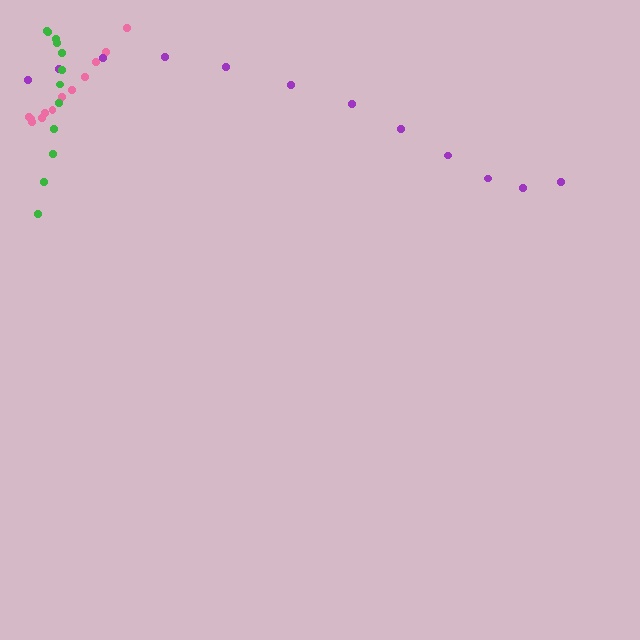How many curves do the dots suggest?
There are 3 distinct paths.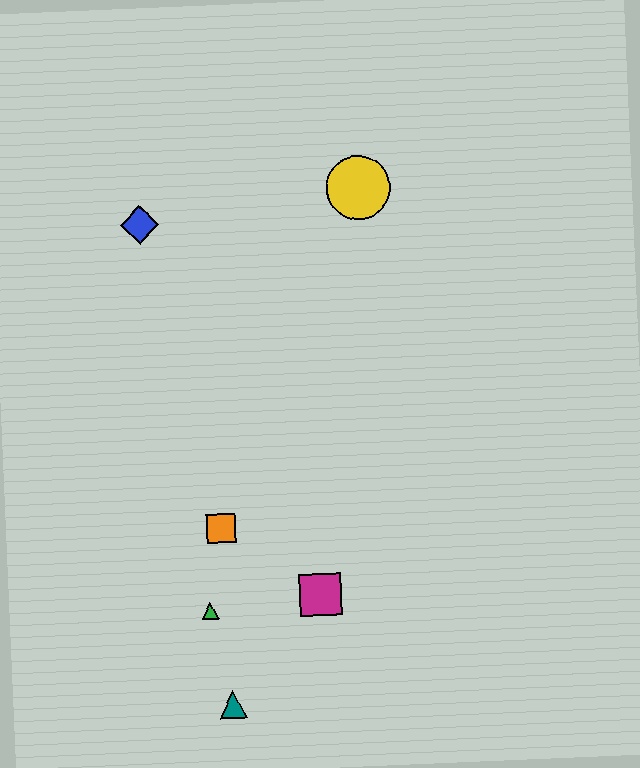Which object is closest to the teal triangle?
The green triangle is closest to the teal triangle.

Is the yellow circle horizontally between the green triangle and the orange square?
No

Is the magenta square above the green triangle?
Yes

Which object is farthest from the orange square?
The yellow circle is farthest from the orange square.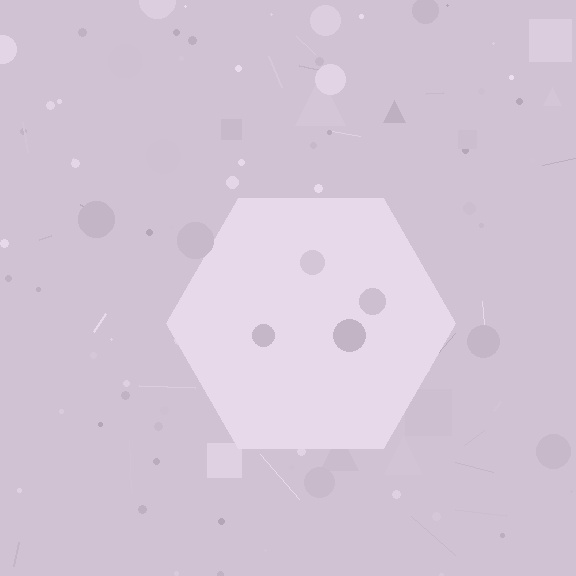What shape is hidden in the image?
A hexagon is hidden in the image.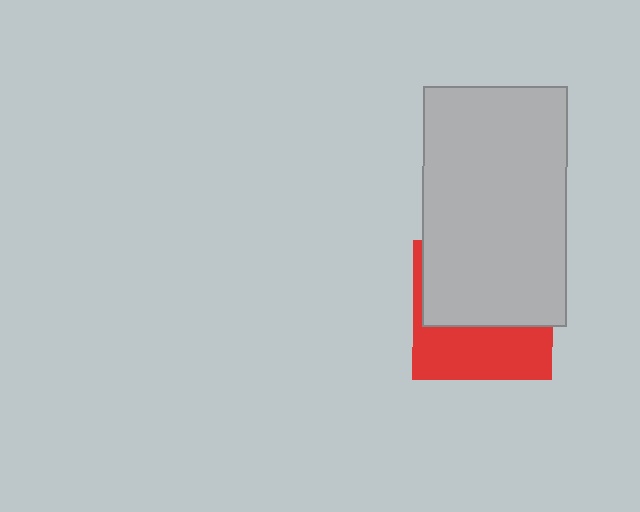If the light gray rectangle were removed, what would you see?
You would see the complete red square.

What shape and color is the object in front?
The object in front is a light gray rectangle.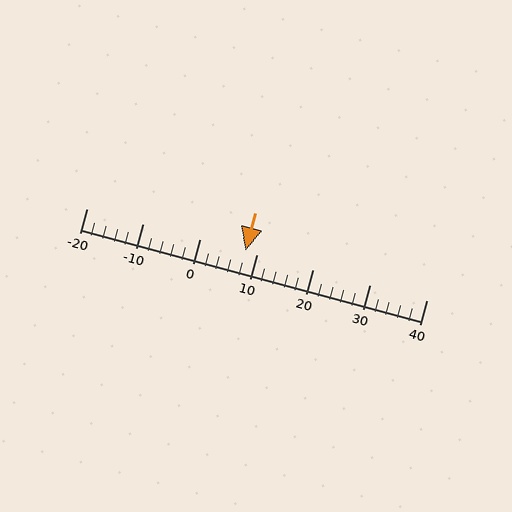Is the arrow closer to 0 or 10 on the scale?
The arrow is closer to 10.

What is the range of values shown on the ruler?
The ruler shows values from -20 to 40.